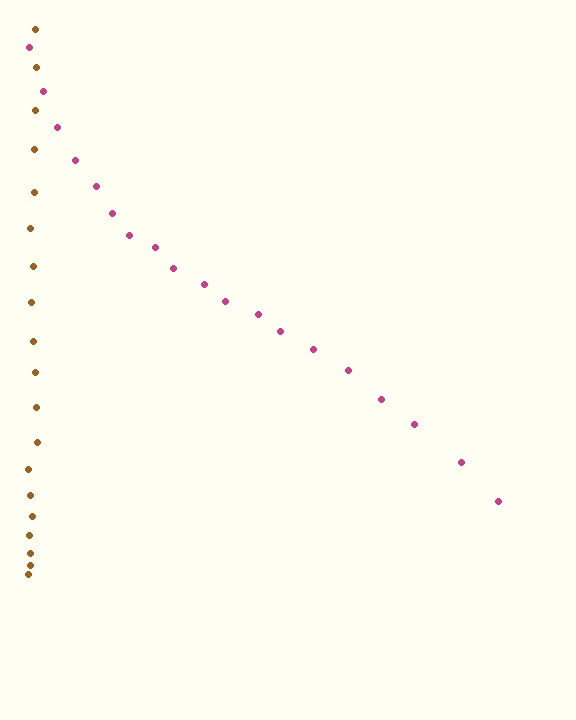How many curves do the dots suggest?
There are 2 distinct paths.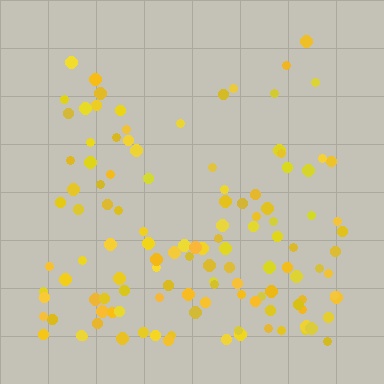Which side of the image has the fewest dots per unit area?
The top.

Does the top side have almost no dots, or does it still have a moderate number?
Still a moderate number, just noticeably fewer than the bottom.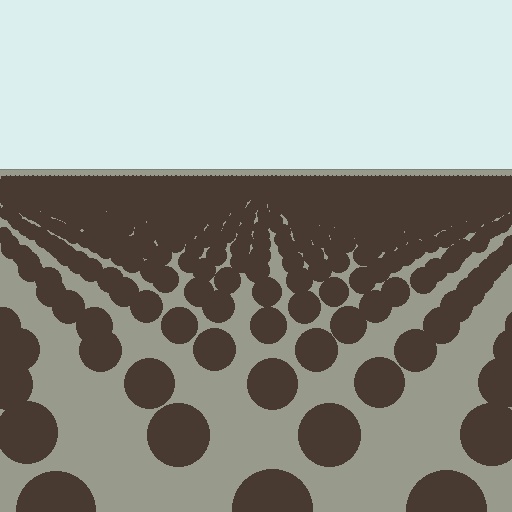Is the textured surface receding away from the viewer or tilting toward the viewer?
The surface is receding away from the viewer. Texture elements get smaller and denser toward the top.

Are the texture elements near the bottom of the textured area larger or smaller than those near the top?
Larger. Near the bottom, elements are closer to the viewer and appear at a bigger on-screen size.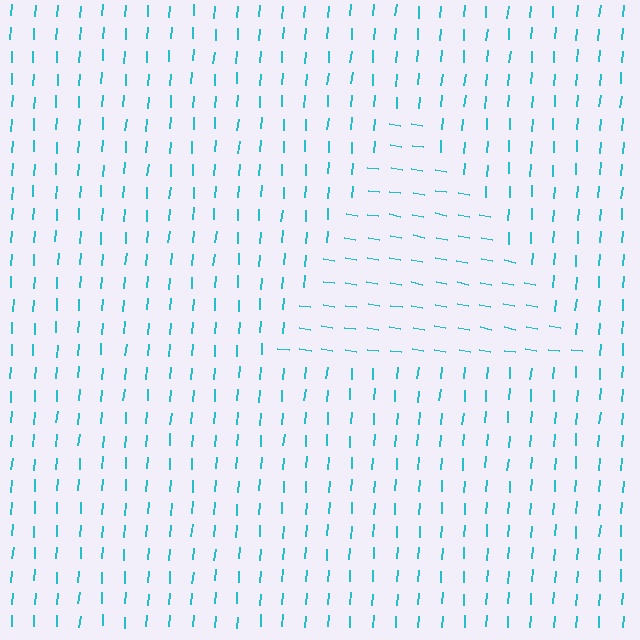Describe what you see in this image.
The image is filled with small cyan line segments. A triangle region in the image has lines oriented differently from the surrounding lines, creating a visible texture boundary.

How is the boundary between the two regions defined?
The boundary is defined purely by a change in line orientation (approximately 84 degrees difference). All lines are the same color and thickness.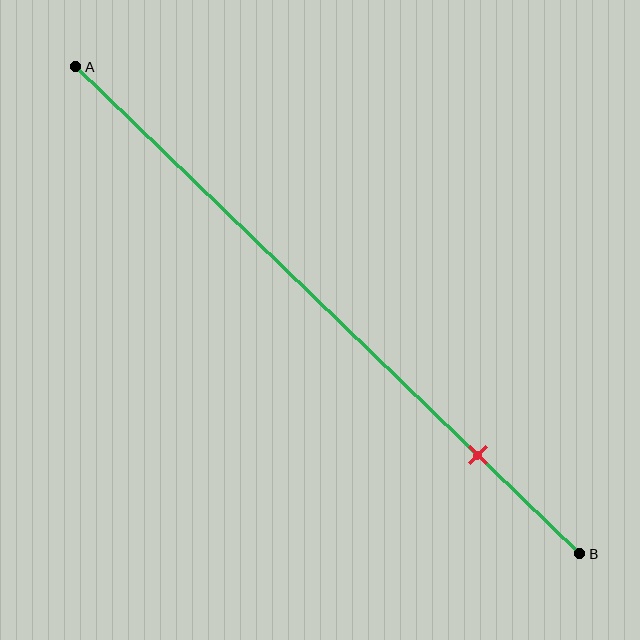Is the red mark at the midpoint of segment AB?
No, the mark is at about 80% from A, not at the 50% midpoint.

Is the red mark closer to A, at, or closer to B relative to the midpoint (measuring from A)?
The red mark is closer to point B than the midpoint of segment AB.